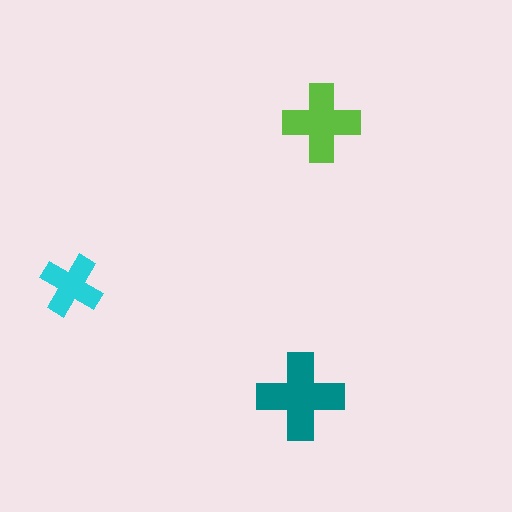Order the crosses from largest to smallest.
the teal one, the lime one, the cyan one.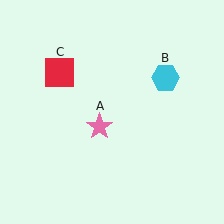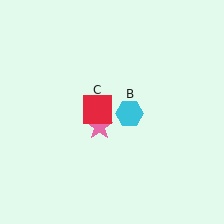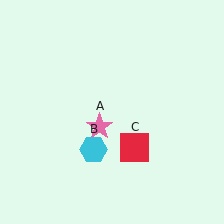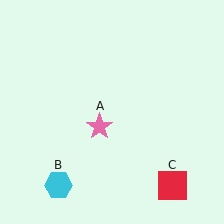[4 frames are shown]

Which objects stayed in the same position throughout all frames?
Pink star (object A) remained stationary.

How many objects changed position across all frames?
2 objects changed position: cyan hexagon (object B), red square (object C).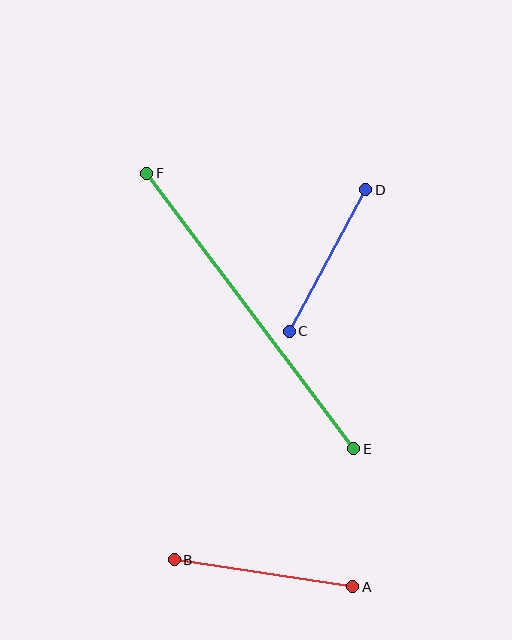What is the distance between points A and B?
The distance is approximately 180 pixels.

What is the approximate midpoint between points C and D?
The midpoint is at approximately (328, 261) pixels.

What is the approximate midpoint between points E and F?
The midpoint is at approximately (250, 311) pixels.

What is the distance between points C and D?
The distance is approximately 161 pixels.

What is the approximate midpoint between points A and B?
The midpoint is at approximately (264, 573) pixels.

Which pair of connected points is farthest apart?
Points E and F are farthest apart.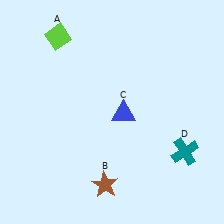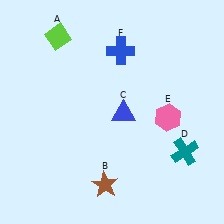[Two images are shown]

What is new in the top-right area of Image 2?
A blue cross (F) was added in the top-right area of Image 2.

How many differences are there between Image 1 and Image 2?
There are 2 differences between the two images.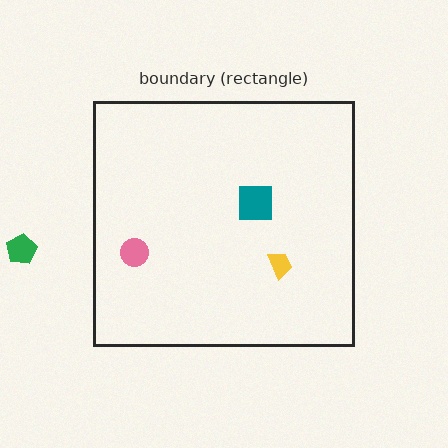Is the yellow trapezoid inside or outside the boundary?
Inside.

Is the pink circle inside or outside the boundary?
Inside.